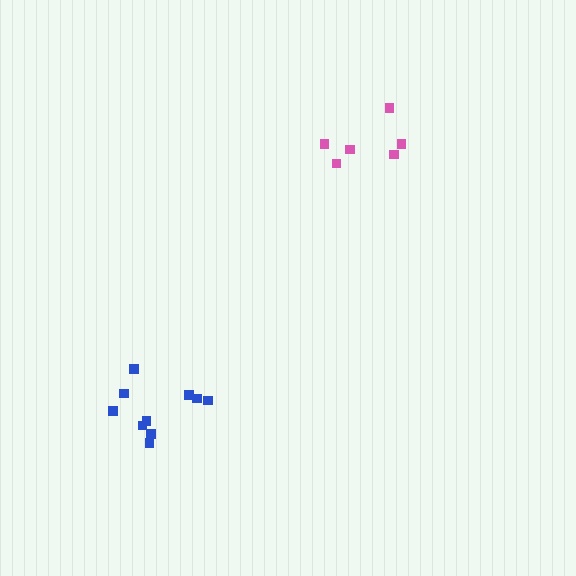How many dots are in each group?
Group 1: 10 dots, Group 2: 6 dots (16 total).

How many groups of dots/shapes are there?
There are 2 groups.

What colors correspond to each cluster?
The clusters are colored: blue, pink.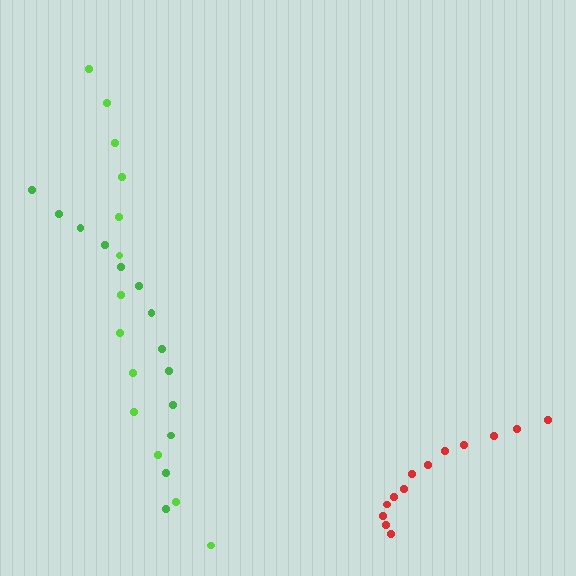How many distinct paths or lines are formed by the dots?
There are 3 distinct paths.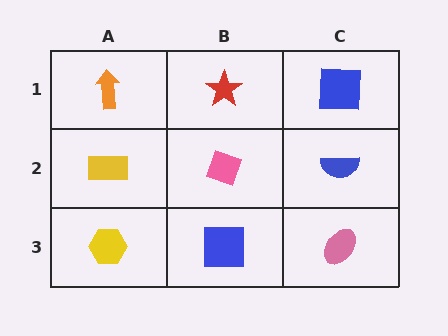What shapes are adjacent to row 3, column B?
A pink diamond (row 2, column B), a yellow hexagon (row 3, column A), a pink ellipse (row 3, column C).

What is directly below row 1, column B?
A pink diamond.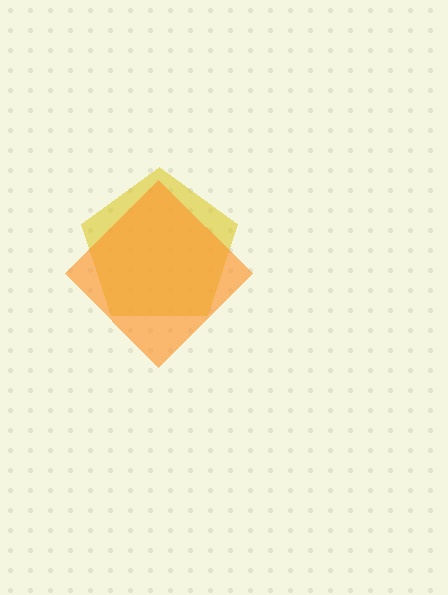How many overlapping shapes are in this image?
There are 2 overlapping shapes in the image.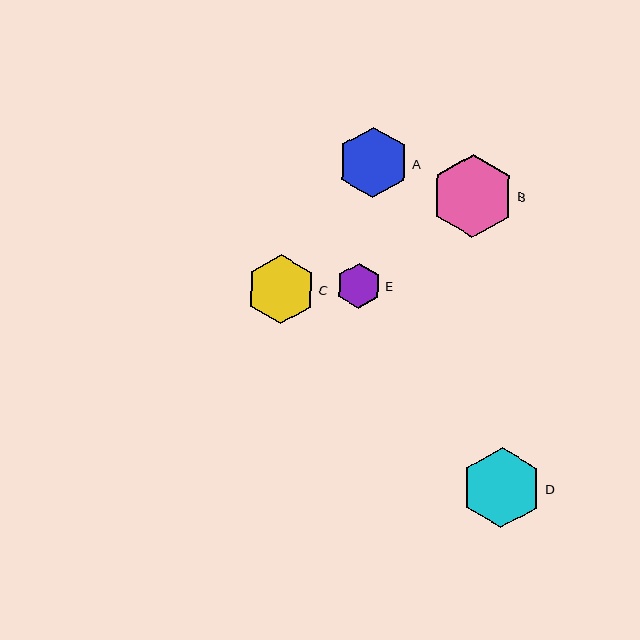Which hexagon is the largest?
Hexagon B is the largest with a size of approximately 83 pixels.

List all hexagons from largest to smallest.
From largest to smallest: B, D, A, C, E.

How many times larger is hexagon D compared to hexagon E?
Hexagon D is approximately 1.8 times the size of hexagon E.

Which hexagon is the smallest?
Hexagon E is the smallest with a size of approximately 45 pixels.